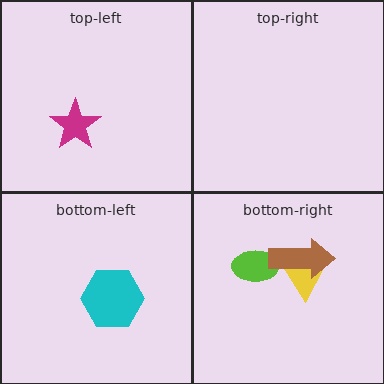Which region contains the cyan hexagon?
The bottom-left region.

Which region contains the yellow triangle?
The bottom-right region.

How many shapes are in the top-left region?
1.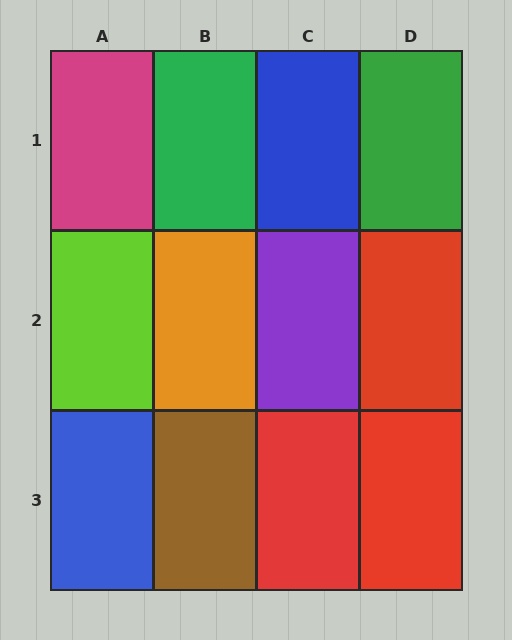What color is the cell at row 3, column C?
Red.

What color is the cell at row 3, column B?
Brown.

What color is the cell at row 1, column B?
Green.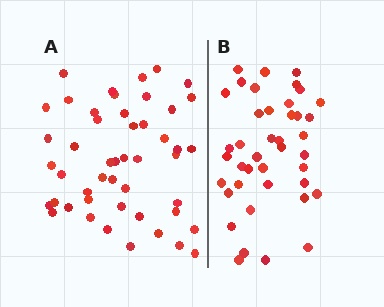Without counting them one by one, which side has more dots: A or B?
Region A (the left region) has more dots.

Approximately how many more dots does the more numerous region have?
Region A has roughly 8 or so more dots than region B.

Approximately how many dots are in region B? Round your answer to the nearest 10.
About 40 dots. (The exact count is 41, which rounds to 40.)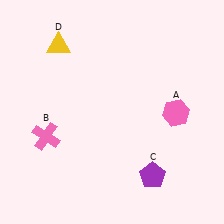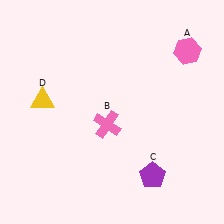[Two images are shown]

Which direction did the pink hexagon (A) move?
The pink hexagon (A) moved up.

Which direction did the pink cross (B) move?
The pink cross (B) moved right.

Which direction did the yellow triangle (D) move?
The yellow triangle (D) moved down.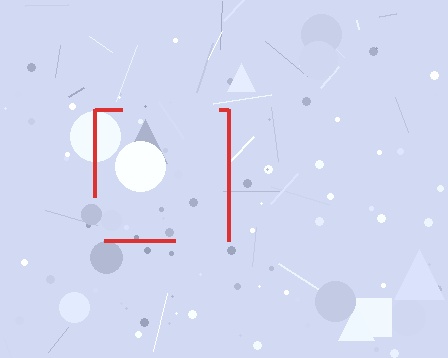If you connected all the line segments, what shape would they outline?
They would outline a square.